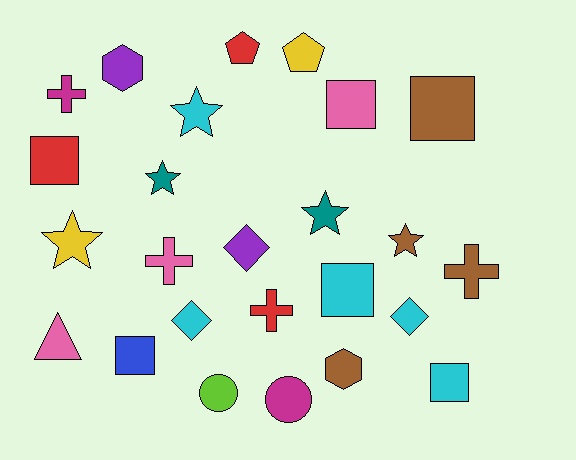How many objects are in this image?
There are 25 objects.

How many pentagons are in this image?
There are 2 pentagons.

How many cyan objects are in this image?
There are 5 cyan objects.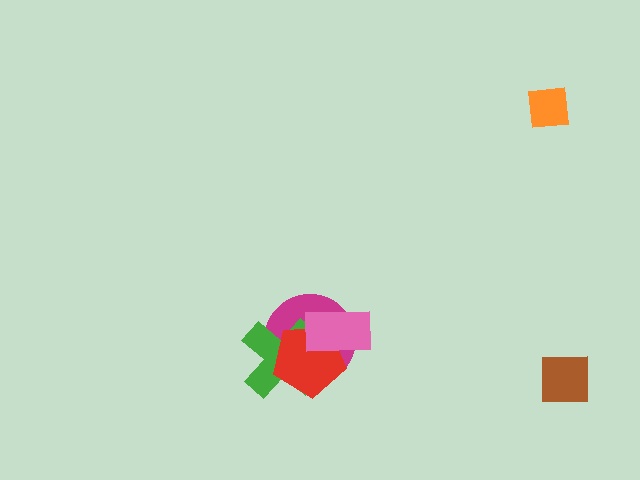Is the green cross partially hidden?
Yes, it is partially covered by another shape.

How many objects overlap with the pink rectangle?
3 objects overlap with the pink rectangle.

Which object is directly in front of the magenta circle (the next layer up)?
The green cross is directly in front of the magenta circle.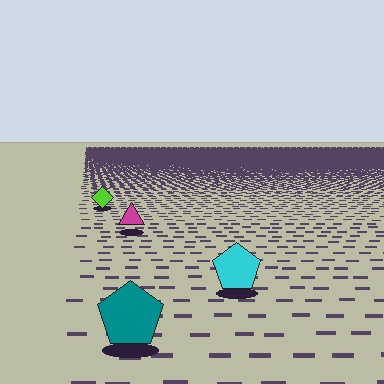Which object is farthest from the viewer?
The lime diamond is farthest from the viewer. It appears smaller and the ground texture around it is denser.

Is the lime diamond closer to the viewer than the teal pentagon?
No. The teal pentagon is closer — you can tell from the texture gradient: the ground texture is coarser near it.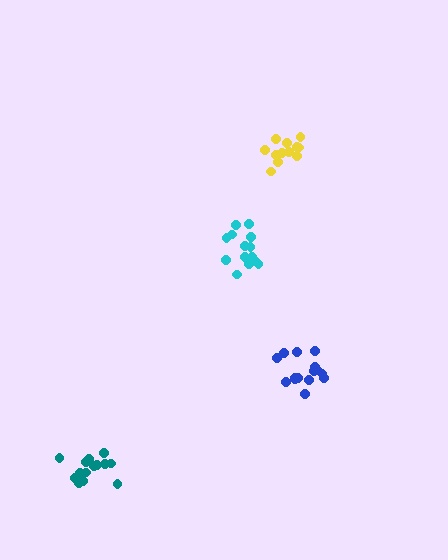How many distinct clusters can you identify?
There are 4 distinct clusters.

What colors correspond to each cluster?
The clusters are colored: cyan, teal, blue, yellow.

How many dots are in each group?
Group 1: 14 dots, Group 2: 15 dots, Group 3: 15 dots, Group 4: 12 dots (56 total).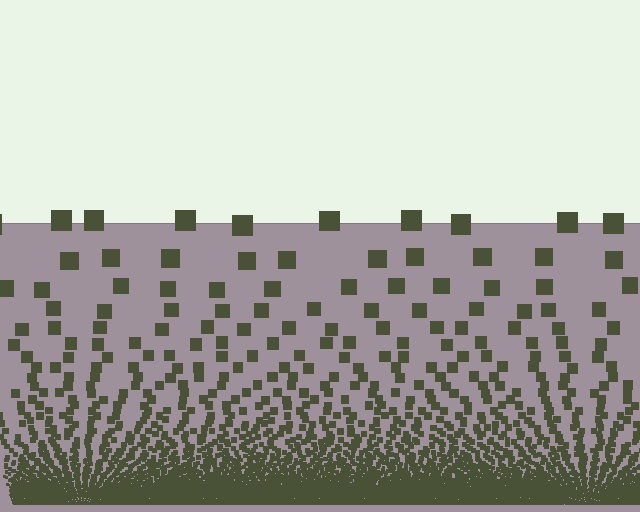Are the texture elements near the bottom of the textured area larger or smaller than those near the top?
Smaller. The gradient is inverted — elements near the bottom are smaller and denser.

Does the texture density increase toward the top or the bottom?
Density increases toward the bottom.